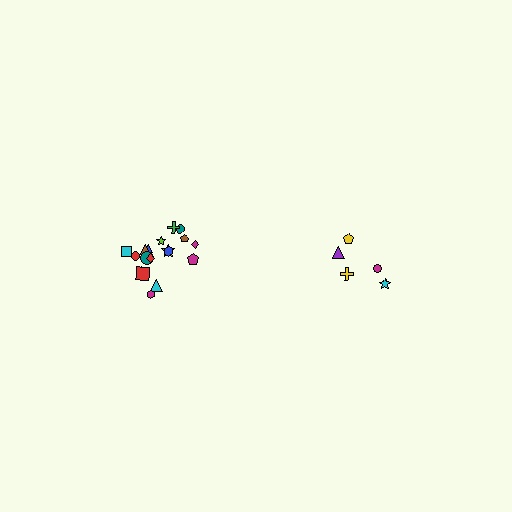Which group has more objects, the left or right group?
The left group.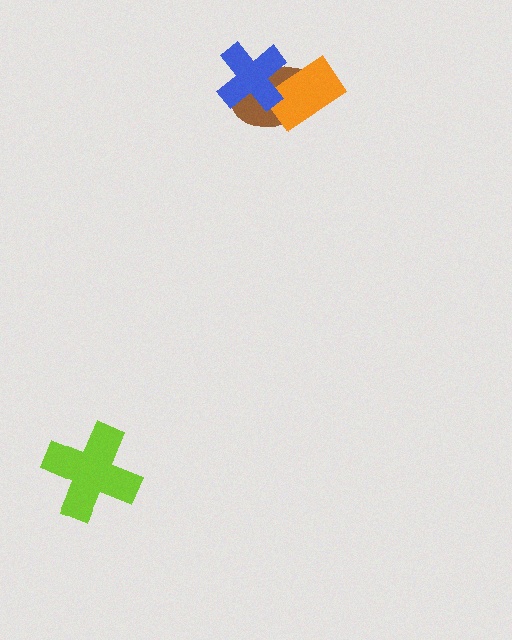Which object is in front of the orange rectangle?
The blue cross is in front of the orange rectangle.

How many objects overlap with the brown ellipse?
2 objects overlap with the brown ellipse.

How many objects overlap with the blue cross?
2 objects overlap with the blue cross.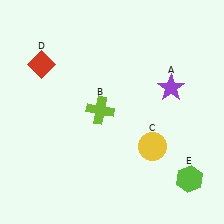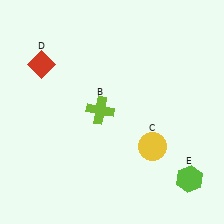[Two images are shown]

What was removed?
The purple star (A) was removed in Image 2.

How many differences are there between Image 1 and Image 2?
There is 1 difference between the two images.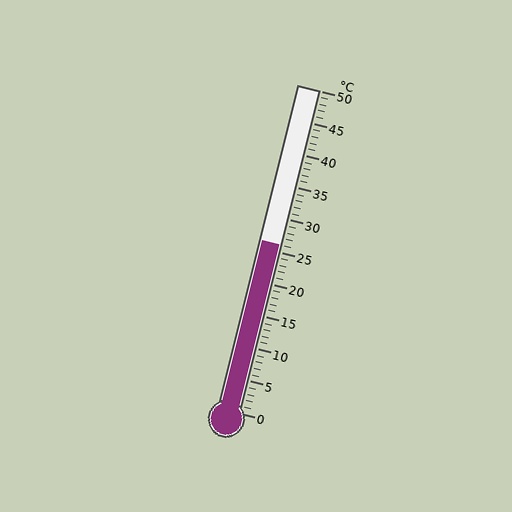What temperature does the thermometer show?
The thermometer shows approximately 26°C.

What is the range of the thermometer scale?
The thermometer scale ranges from 0°C to 50°C.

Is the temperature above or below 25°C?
The temperature is above 25°C.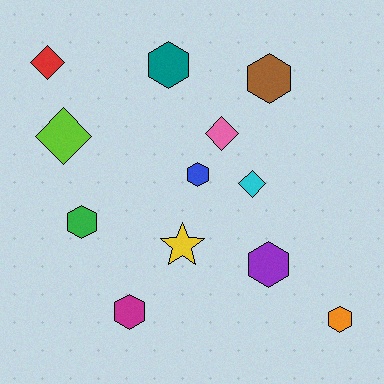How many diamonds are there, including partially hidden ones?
There are 4 diamonds.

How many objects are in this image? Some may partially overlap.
There are 12 objects.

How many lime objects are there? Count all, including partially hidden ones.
There is 1 lime object.